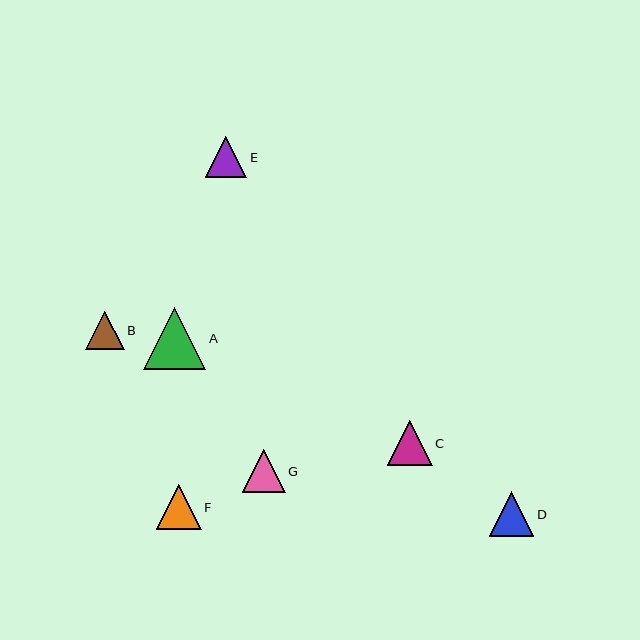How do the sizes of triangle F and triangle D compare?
Triangle F and triangle D are approximately the same size.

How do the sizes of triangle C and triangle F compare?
Triangle C and triangle F are approximately the same size.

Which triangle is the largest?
Triangle A is the largest with a size of approximately 62 pixels.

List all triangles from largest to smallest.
From largest to smallest: A, C, F, D, G, E, B.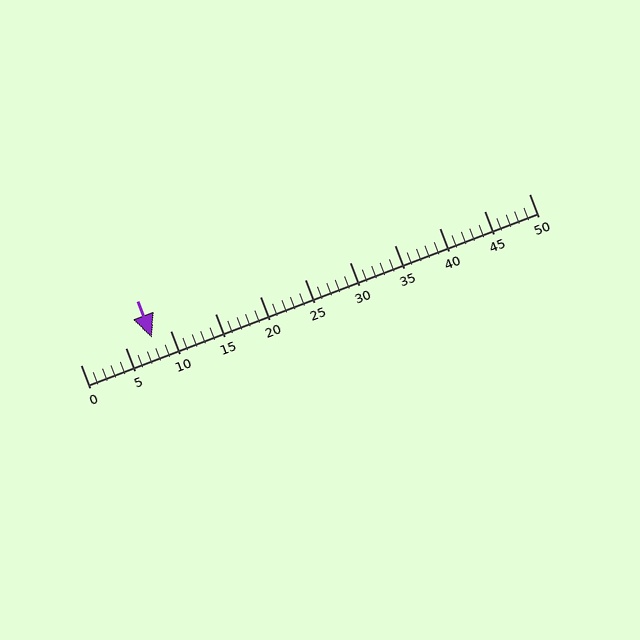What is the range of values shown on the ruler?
The ruler shows values from 0 to 50.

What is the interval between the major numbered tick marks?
The major tick marks are spaced 5 units apart.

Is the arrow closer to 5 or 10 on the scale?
The arrow is closer to 10.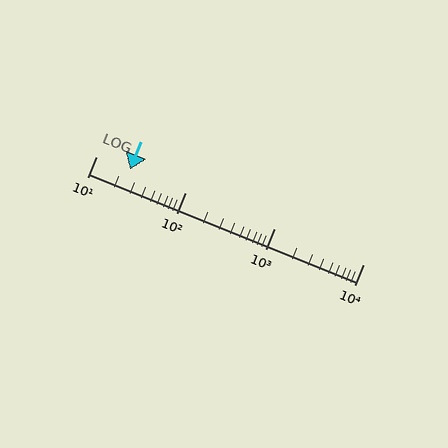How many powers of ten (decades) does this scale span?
The scale spans 3 decades, from 10 to 10000.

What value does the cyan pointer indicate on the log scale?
The pointer indicates approximately 24.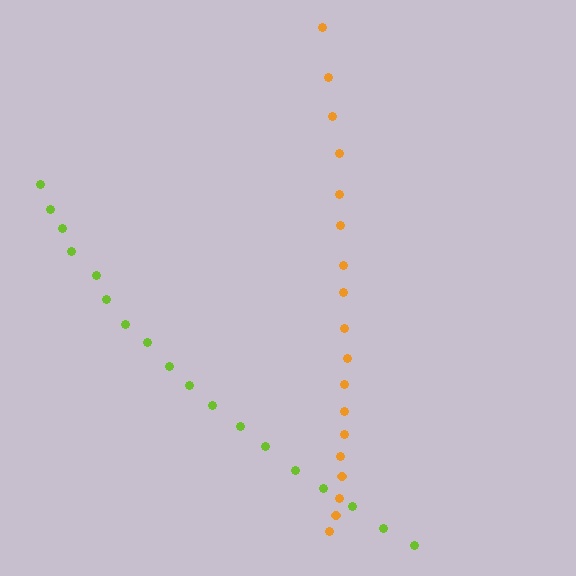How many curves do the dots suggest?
There are 2 distinct paths.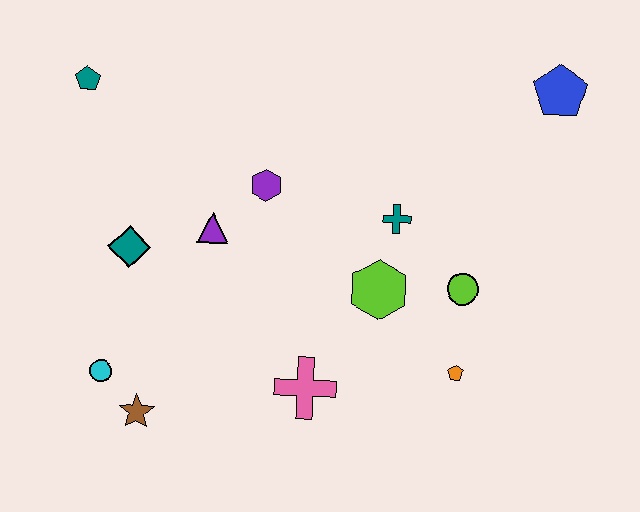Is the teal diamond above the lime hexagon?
Yes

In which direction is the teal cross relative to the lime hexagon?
The teal cross is above the lime hexagon.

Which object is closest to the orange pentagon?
The lime circle is closest to the orange pentagon.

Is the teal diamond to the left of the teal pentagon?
No